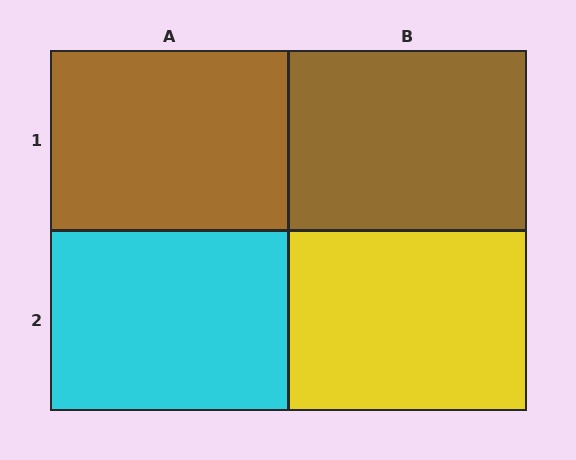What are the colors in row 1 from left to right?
Brown, brown.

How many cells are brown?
2 cells are brown.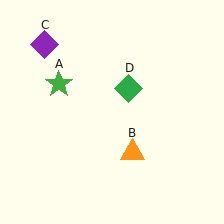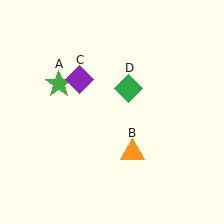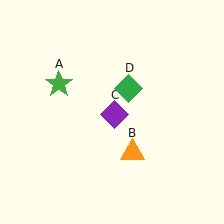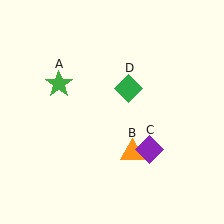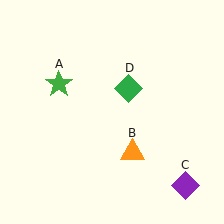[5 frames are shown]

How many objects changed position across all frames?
1 object changed position: purple diamond (object C).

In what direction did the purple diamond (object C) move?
The purple diamond (object C) moved down and to the right.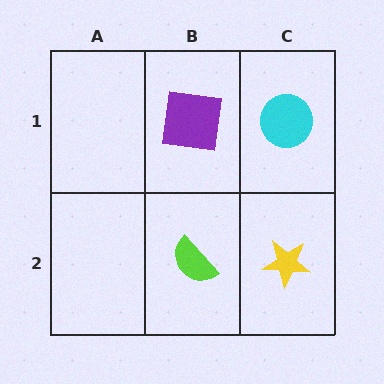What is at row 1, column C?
A cyan circle.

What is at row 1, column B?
A purple square.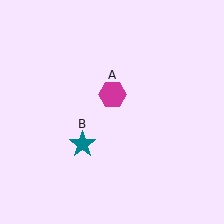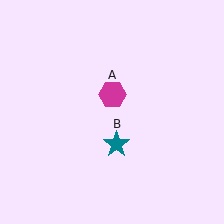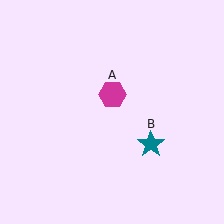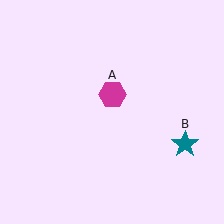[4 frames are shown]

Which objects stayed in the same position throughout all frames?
Magenta hexagon (object A) remained stationary.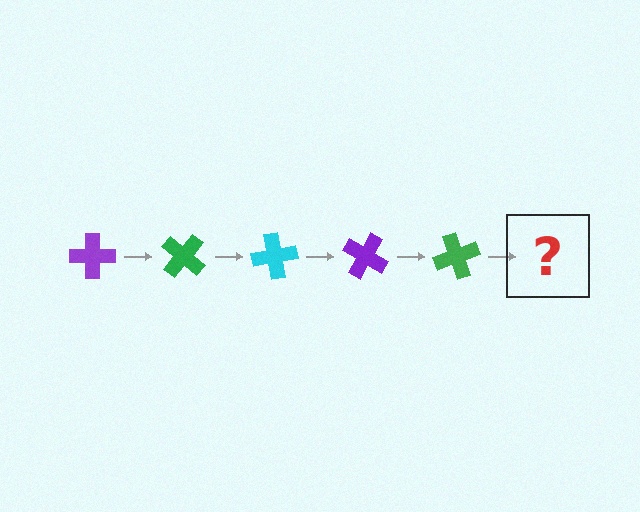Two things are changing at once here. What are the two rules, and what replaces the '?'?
The two rules are that it rotates 40 degrees each step and the color cycles through purple, green, and cyan. The '?' should be a cyan cross, rotated 200 degrees from the start.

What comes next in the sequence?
The next element should be a cyan cross, rotated 200 degrees from the start.